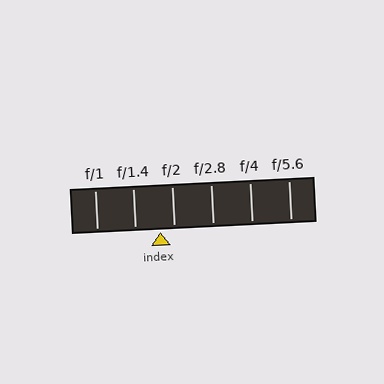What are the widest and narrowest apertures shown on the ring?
The widest aperture shown is f/1 and the narrowest is f/5.6.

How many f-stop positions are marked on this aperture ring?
There are 6 f-stop positions marked.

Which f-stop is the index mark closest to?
The index mark is closest to f/2.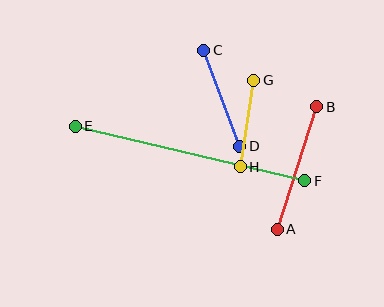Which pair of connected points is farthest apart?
Points E and F are farthest apart.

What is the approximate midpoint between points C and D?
The midpoint is at approximately (222, 98) pixels.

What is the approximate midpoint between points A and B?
The midpoint is at approximately (297, 168) pixels.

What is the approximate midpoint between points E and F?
The midpoint is at approximately (190, 154) pixels.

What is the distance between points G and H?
The distance is approximately 88 pixels.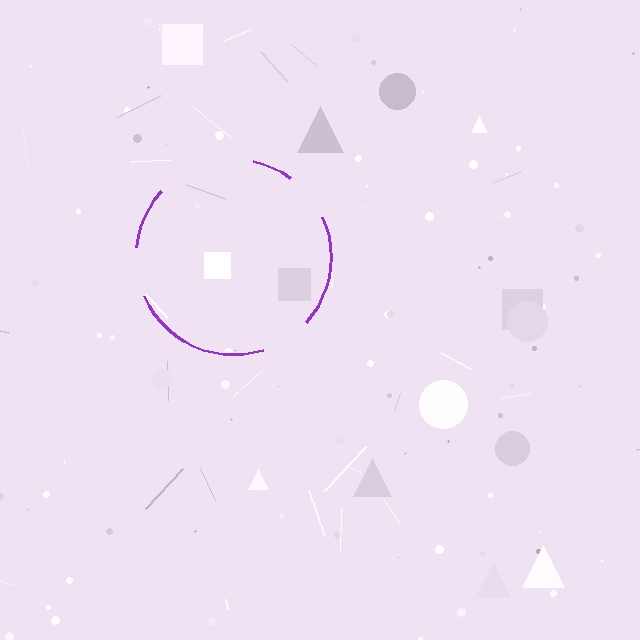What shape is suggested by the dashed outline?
The dashed outline suggests a circle.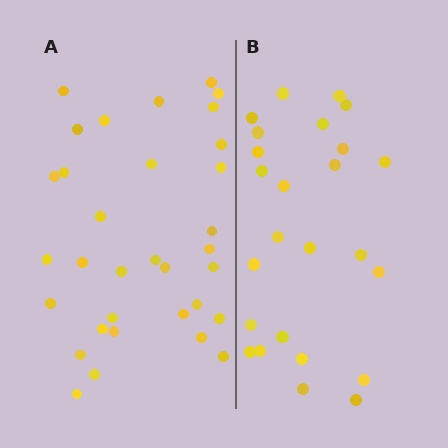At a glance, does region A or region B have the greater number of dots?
Region A (the left region) has more dots.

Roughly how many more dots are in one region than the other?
Region A has roughly 8 or so more dots than region B.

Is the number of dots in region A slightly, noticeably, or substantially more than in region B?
Region A has noticeably more, but not dramatically so. The ratio is roughly 1.3 to 1.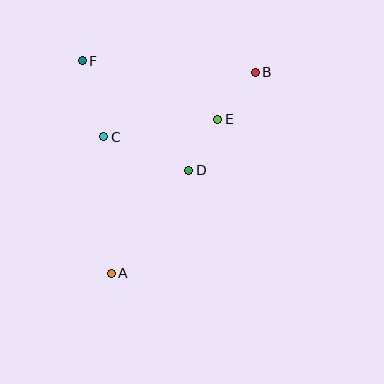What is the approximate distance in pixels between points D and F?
The distance between D and F is approximately 153 pixels.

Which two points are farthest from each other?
Points A and B are farthest from each other.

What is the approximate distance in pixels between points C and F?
The distance between C and F is approximately 79 pixels.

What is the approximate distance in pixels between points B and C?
The distance between B and C is approximately 165 pixels.